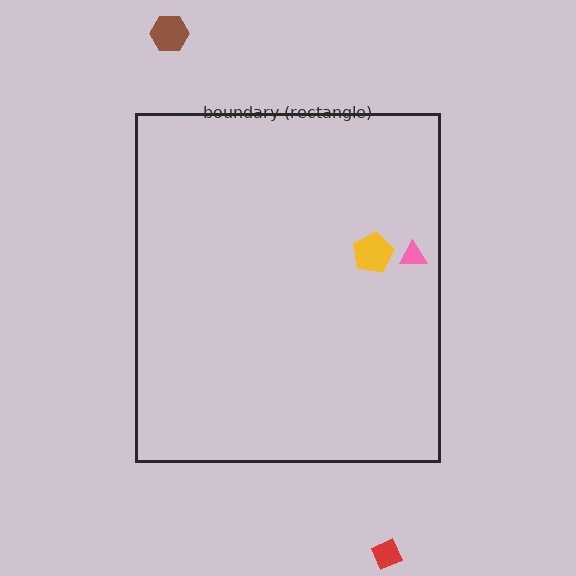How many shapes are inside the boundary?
2 inside, 2 outside.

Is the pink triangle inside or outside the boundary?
Inside.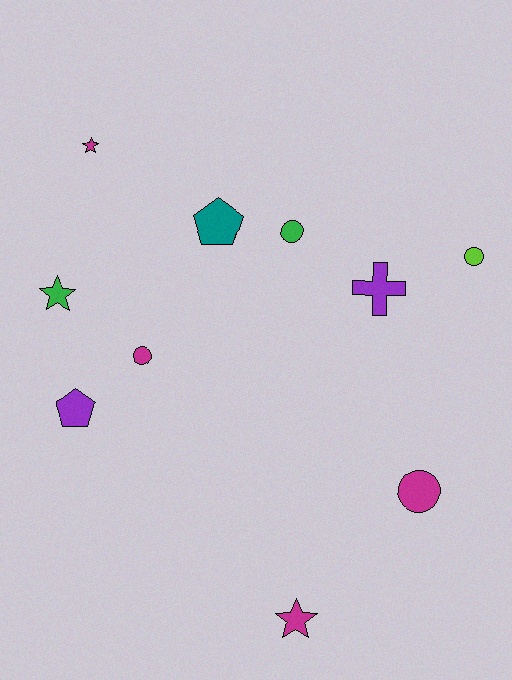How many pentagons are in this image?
There are 2 pentagons.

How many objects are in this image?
There are 10 objects.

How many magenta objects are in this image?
There are 4 magenta objects.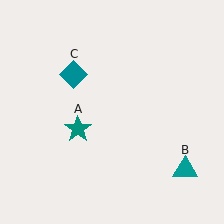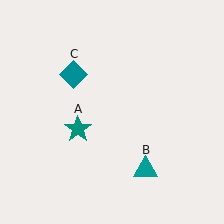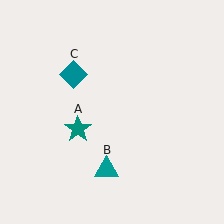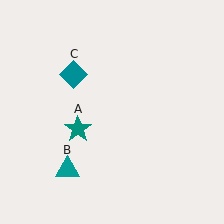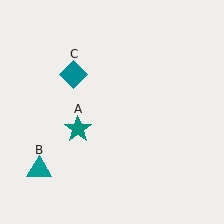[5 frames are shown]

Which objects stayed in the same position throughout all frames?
Teal star (object A) and teal diamond (object C) remained stationary.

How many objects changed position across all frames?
1 object changed position: teal triangle (object B).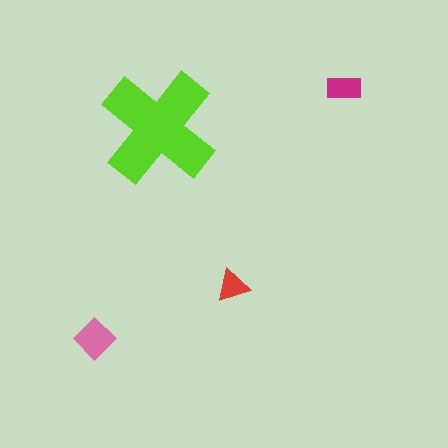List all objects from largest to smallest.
The lime cross, the pink diamond, the magenta rectangle, the red triangle.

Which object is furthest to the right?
The magenta rectangle is rightmost.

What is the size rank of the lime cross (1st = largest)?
1st.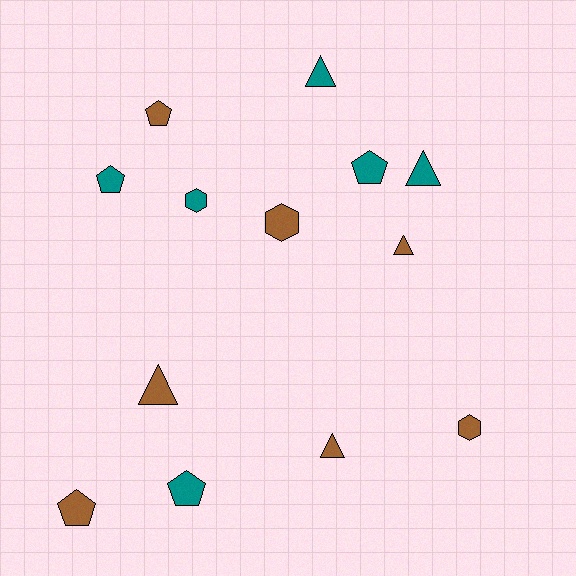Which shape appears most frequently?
Pentagon, with 5 objects.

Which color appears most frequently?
Brown, with 7 objects.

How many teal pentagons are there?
There are 3 teal pentagons.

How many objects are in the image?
There are 13 objects.